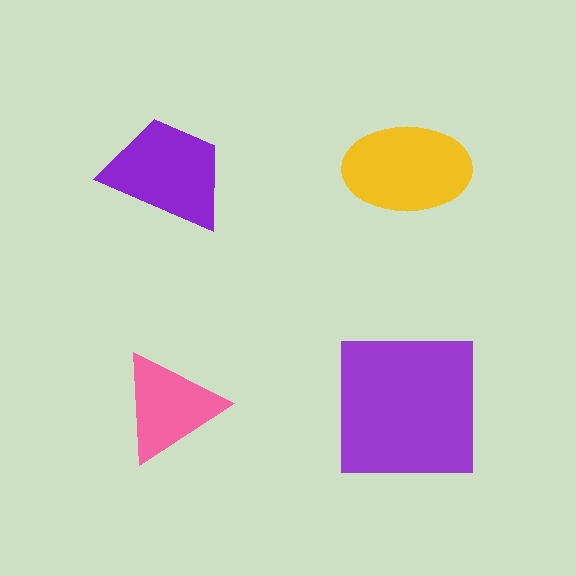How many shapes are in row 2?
2 shapes.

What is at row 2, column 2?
A purple square.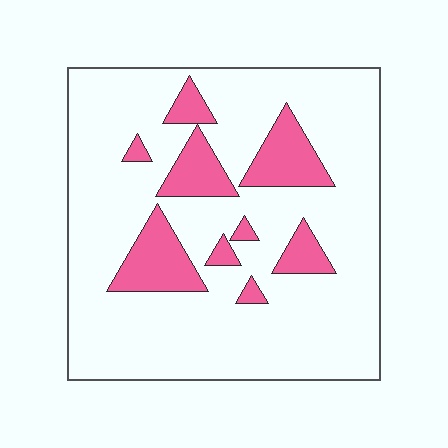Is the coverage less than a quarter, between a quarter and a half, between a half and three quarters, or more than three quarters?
Less than a quarter.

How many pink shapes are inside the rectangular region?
9.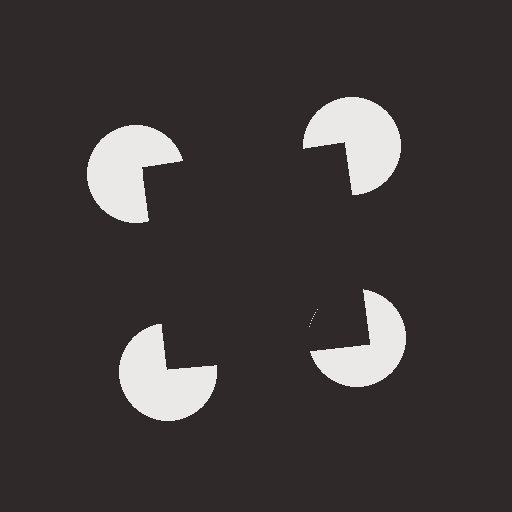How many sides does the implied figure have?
4 sides.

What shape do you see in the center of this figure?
An illusory square — its edges are inferred from the aligned wedge cuts in the pac-man discs, not physically drawn.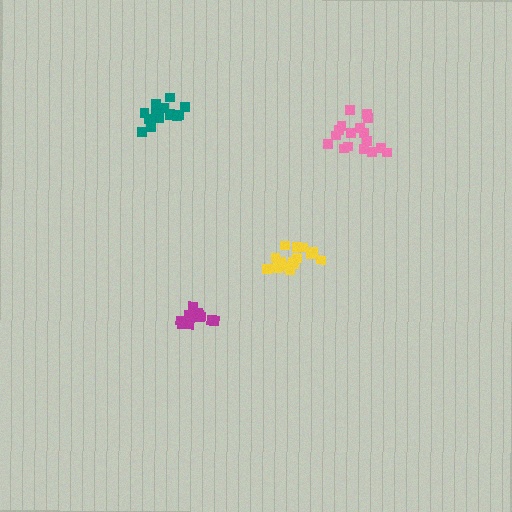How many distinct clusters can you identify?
There are 4 distinct clusters.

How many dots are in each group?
Group 1: 17 dots, Group 2: 16 dots, Group 3: 13 dots, Group 4: 17 dots (63 total).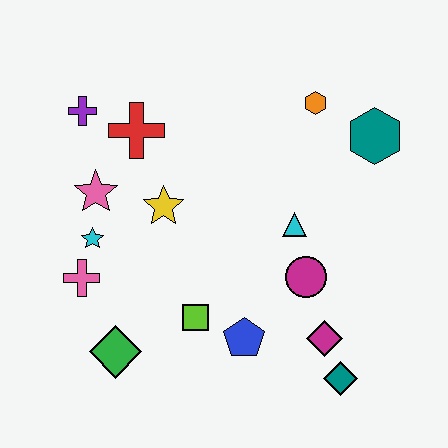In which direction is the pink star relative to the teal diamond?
The pink star is to the left of the teal diamond.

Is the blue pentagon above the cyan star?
No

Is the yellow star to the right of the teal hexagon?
No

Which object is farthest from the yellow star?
The teal diamond is farthest from the yellow star.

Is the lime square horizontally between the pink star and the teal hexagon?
Yes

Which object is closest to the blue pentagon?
The lime square is closest to the blue pentagon.